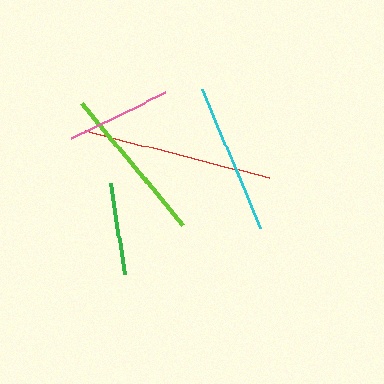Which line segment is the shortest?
The green line is the shortest at approximately 91 pixels.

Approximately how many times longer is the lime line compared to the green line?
The lime line is approximately 1.7 times the length of the green line.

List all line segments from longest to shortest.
From longest to shortest: red, lime, cyan, pink, green.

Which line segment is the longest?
The red line is the longest at approximately 190 pixels.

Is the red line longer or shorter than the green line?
The red line is longer than the green line.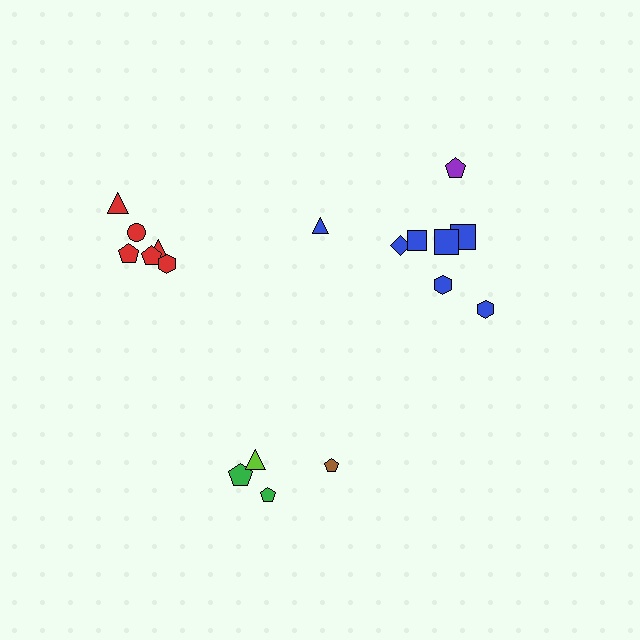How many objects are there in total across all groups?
There are 18 objects.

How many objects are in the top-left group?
There are 6 objects.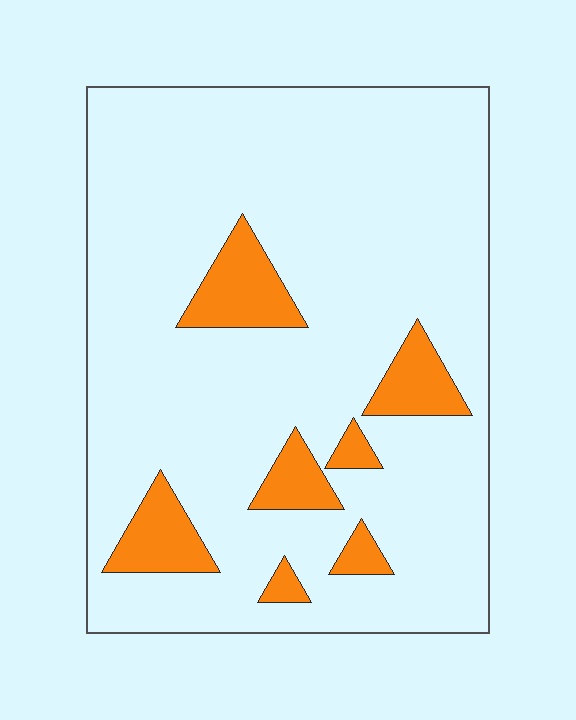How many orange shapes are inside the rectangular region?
7.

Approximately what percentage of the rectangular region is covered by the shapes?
Approximately 15%.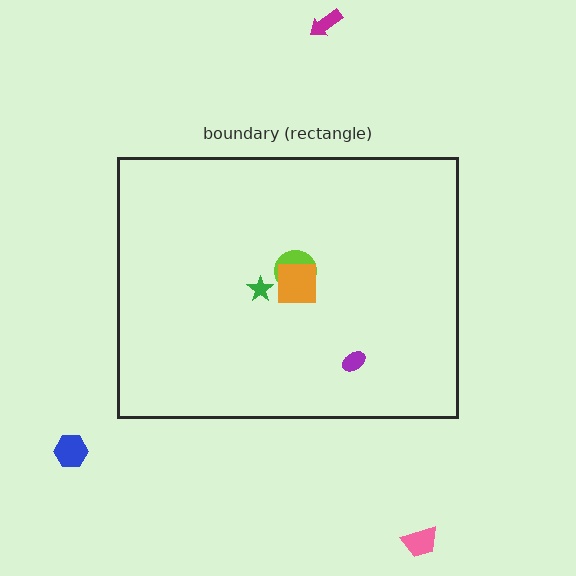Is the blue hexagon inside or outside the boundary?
Outside.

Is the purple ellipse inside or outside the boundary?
Inside.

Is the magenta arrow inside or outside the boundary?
Outside.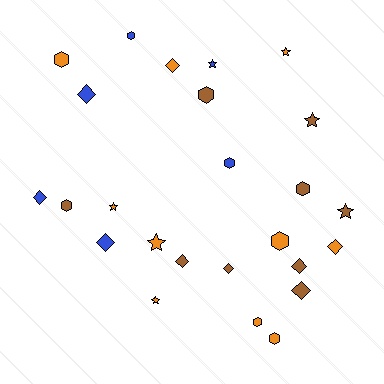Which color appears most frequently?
Orange, with 10 objects.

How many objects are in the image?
There are 25 objects.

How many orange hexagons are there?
There are 4 orange hexagons.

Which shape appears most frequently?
Hexagon, with 9 objects.